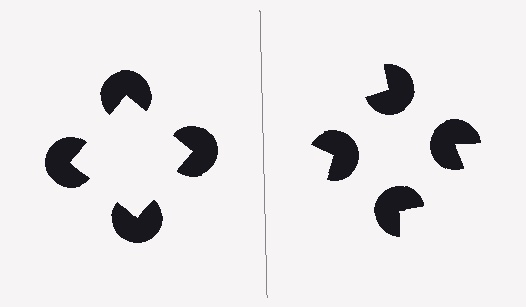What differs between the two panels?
The pac-man discs are positioned identically on both sides; only the wedge orientations differ. On the left they align to a square; on the right they are misaligned.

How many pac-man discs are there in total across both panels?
8 — 4 on each side.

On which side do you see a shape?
An illusory square appears on the left side. On the right side the wedge cuts are rotated, so no coherent shape forms.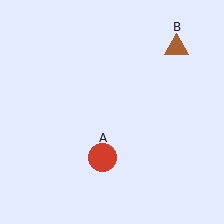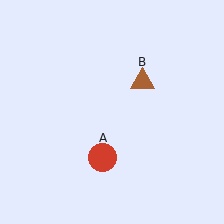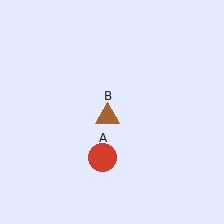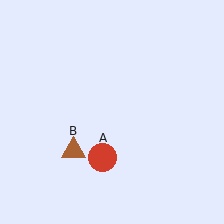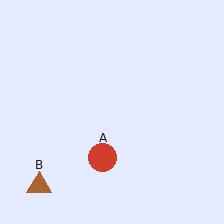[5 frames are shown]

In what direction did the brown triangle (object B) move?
The brown triangle (object B) moved down and to the left.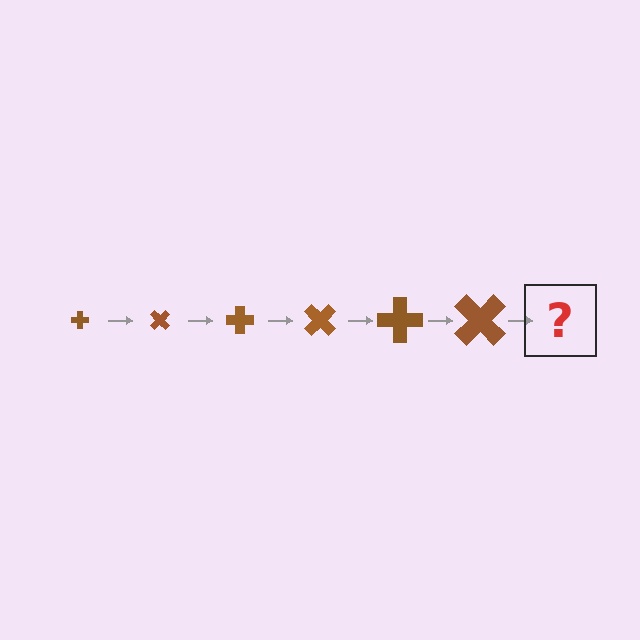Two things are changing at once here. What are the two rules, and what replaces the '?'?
The two rules are that the cross grows larger each step and it rotates 45 degrees each step. The '?' should be a cross, larger than the previous one and rotated 270 degrees from the start.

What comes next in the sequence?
The next element should be a cross, larger than the previous one and rotated 270 degrees from the start.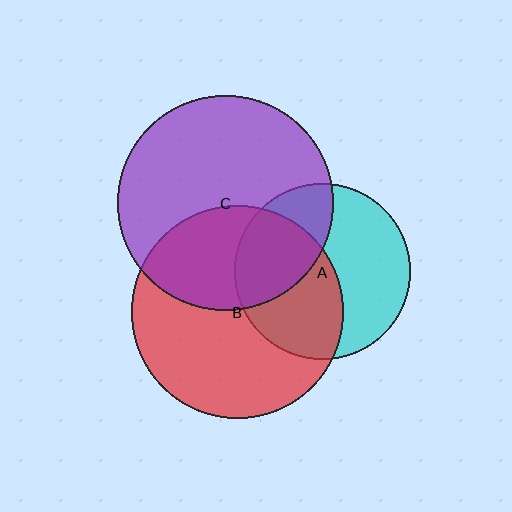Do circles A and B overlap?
Yes.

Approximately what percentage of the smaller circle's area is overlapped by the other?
Approximately 50%.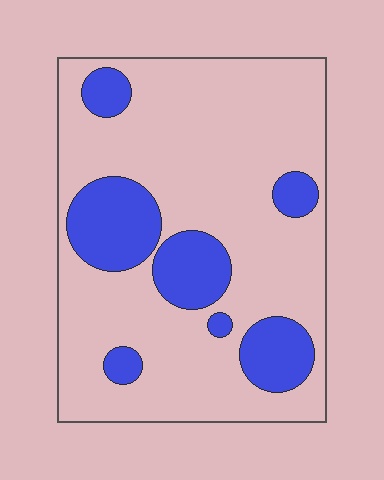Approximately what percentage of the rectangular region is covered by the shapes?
Approximately 25%.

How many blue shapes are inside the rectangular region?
7.